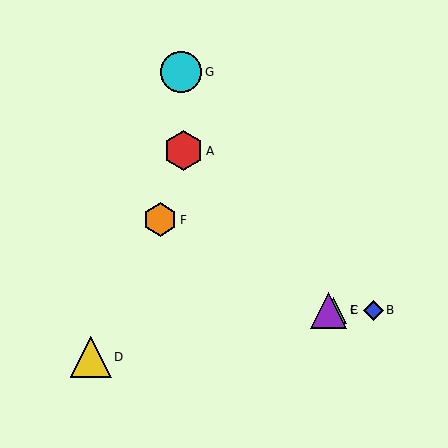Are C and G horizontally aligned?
No, C is at y≈310 and G is at y≈72.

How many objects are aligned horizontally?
3 objects (B, C, E) are aligned horizontally.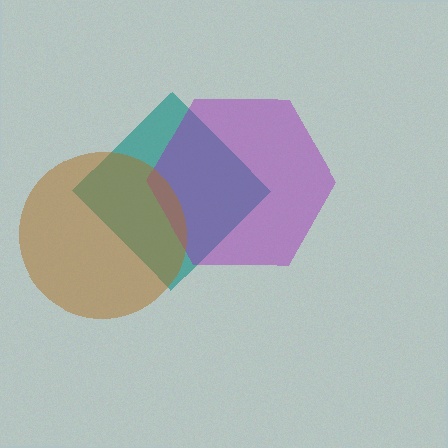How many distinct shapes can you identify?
There are 3 distinct shapes: a teal diamond, a purple hexagon, a brown circle.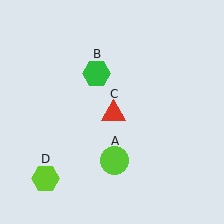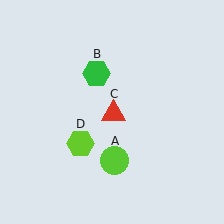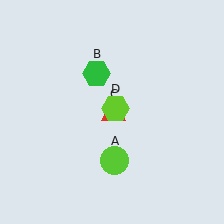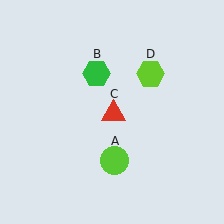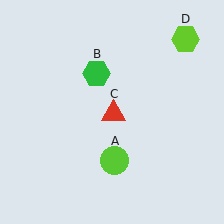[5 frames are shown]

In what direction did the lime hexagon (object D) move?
The lime hexagon (object D) moved up and to the right.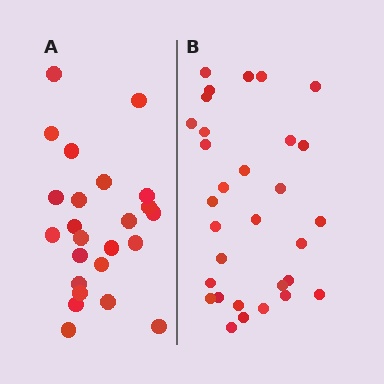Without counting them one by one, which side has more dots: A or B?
Region B (the right region) has more dots.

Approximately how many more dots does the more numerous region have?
Region B has roughly 8 or so more dots than region A.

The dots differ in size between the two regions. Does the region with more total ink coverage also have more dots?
No. Region A has more total ink coverage because its dots are larger, but region B actually contains more individual dots. Total area can be misleading — the number of items is what matters here.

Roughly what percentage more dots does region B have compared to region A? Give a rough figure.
About 30% more.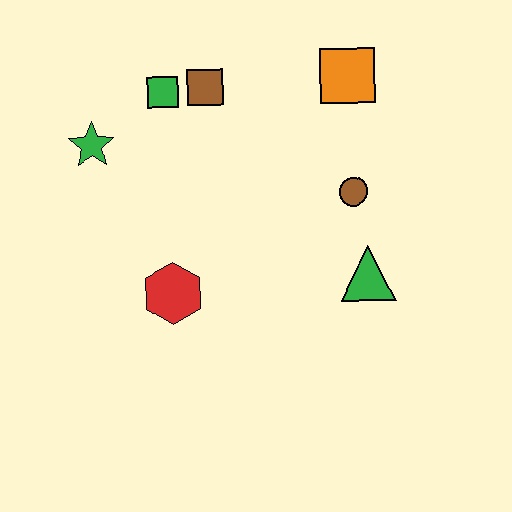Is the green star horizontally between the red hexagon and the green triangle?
No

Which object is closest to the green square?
The brown square is closest to the green square.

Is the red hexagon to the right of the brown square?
No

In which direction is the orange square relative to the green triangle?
The orange square is above the green triangle.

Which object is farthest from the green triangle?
The green star is farthest from the green triangle.